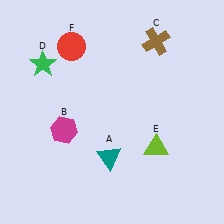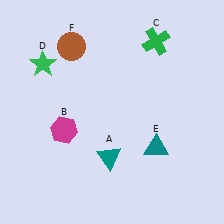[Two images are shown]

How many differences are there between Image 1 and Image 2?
There are 3 differences between the two images.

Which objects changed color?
C changed from brown to green. E changed from lime to teal. F changed from red to brown.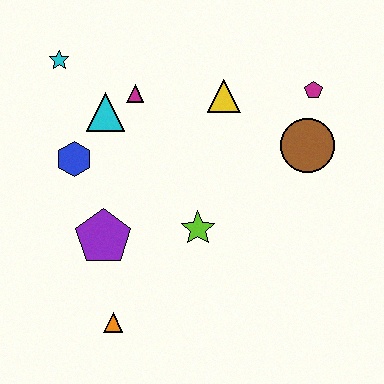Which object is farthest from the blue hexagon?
The magenta pentagon is farthest from the blue hexagon.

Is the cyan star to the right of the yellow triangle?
No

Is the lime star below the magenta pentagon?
Yes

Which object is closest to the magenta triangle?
The cyan triangle is closest to the magenta triangle.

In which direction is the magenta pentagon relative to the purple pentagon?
The magenta pentagon is to the right of the purple pentagon.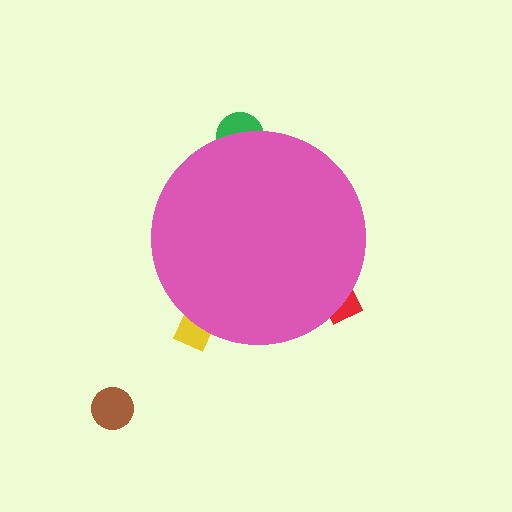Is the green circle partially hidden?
Yes, the green circle is partially hidden behind the pink circle.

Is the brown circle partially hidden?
No, the brown circle is fully visible.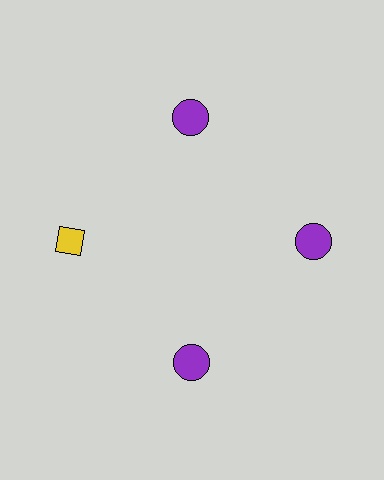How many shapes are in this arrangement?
There are 4 shapes arranged in a ring pattern.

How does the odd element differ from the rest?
It differs in both color (yellow instead of purple) and shape (diamond instead of circle).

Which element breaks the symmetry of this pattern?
The yellow diamond at roughly the 9 o'clock position breaks the symmetry. All other shapes are purple circles.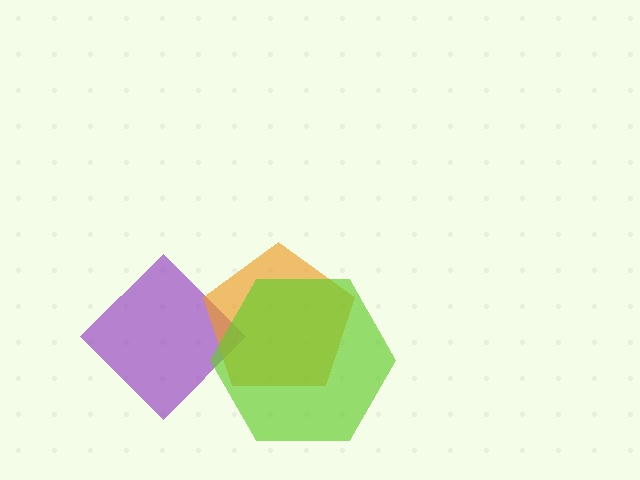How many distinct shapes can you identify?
There are 3 distinct shapes: a purple diamond, an orange pentagon, a lime hexagon.